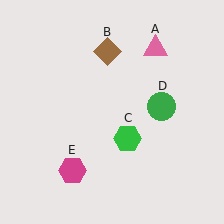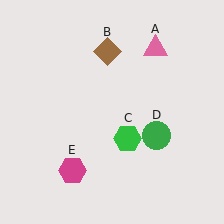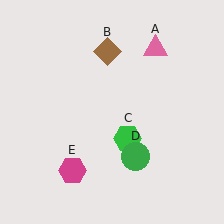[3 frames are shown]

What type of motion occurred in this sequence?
The green circle (object D) rotated clockwise around the center of the scene.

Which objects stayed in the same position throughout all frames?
Pink triangle (object A) and brown diamond (object B) and green hexagon (object C) and magenta hexagon (object E) remained stationary.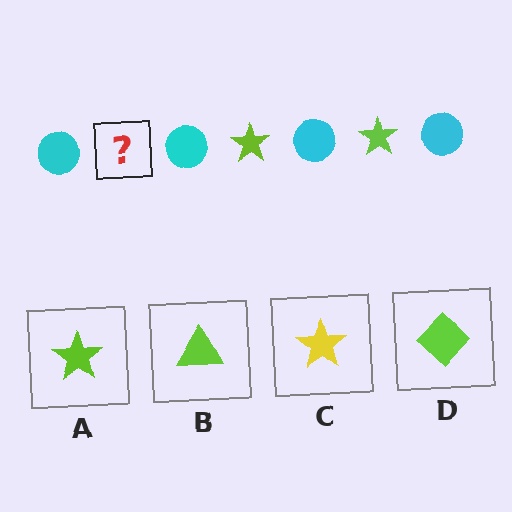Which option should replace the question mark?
Option A.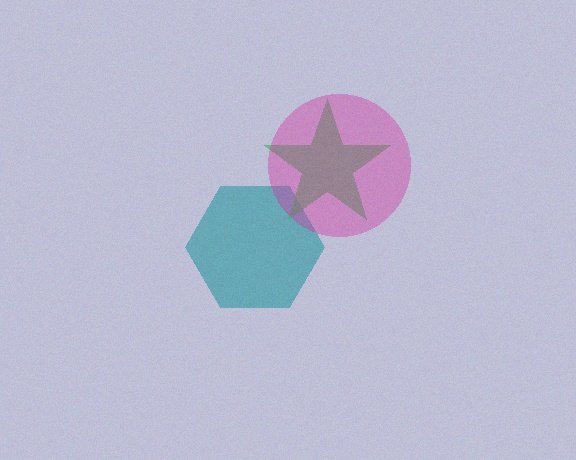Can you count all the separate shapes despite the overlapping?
Yes, there are 3 separate shapes.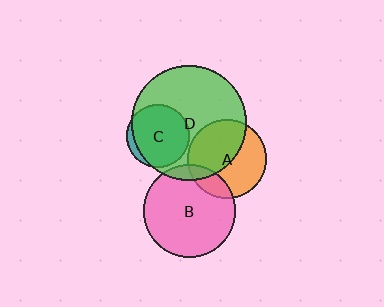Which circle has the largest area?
Circle D (green).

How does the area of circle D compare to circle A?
Approximately 2.1 times.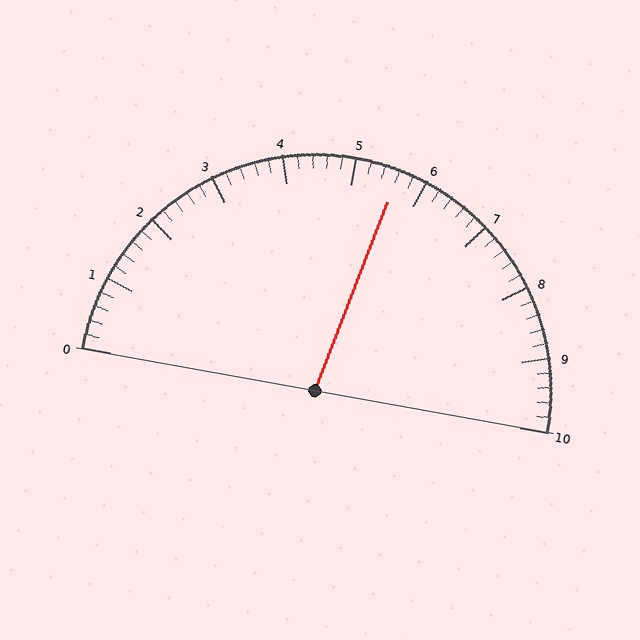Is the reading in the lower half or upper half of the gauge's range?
The reading is in the upper half of the range (0 to 10).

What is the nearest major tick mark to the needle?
The nearest major tick mark is 6.